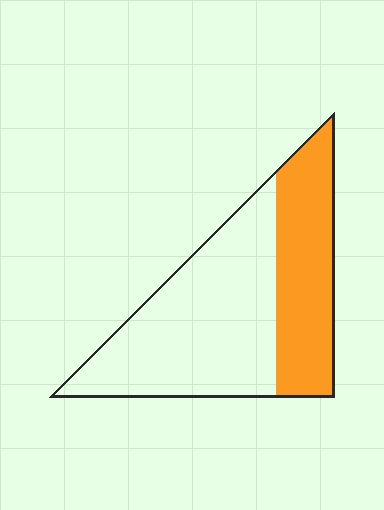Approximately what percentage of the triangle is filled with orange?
Approximately 35%.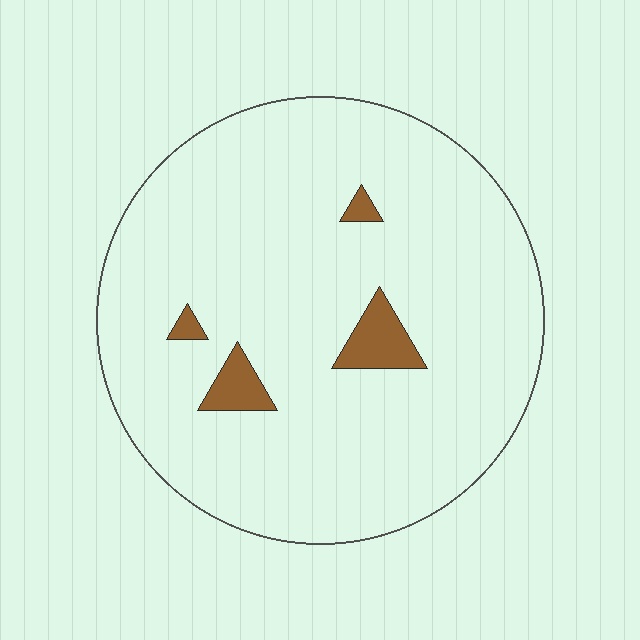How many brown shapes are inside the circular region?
4.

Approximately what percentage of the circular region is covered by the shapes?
Approximately 5%.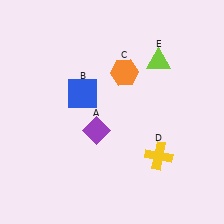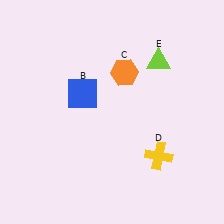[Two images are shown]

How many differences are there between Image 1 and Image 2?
There is 1 difference between the two images.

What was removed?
The purple diamond (A) was removed in Image 2.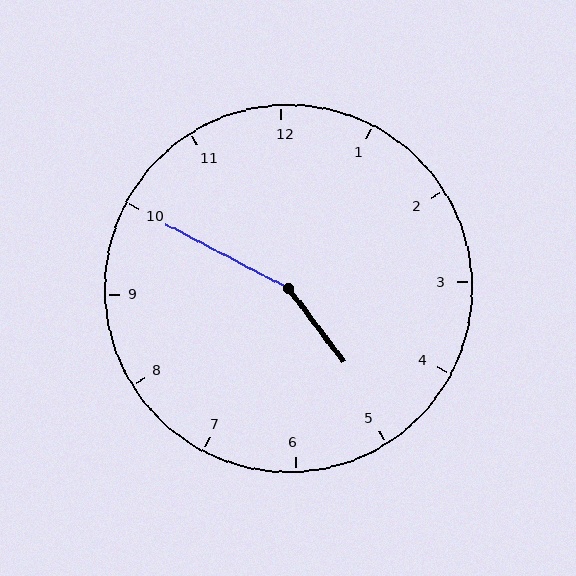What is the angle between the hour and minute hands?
Approximately 155 degrees.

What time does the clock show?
4:50.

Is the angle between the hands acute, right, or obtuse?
It is obtuse.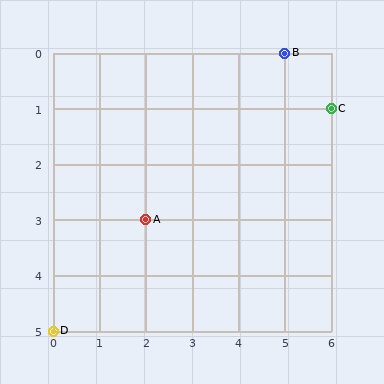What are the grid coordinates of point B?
Point B is at grid coordinates (5, 0).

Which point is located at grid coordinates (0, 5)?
Point D is at (0, 5).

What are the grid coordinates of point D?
Point D is at grid coordinates (0, 5).